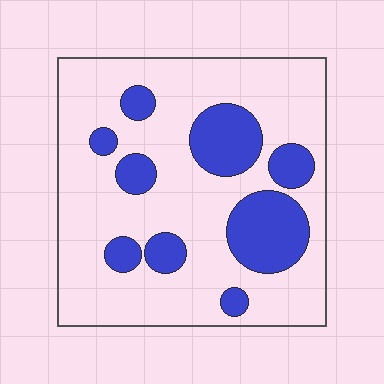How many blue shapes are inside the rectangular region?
9.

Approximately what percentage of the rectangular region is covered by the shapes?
Approximately 25%.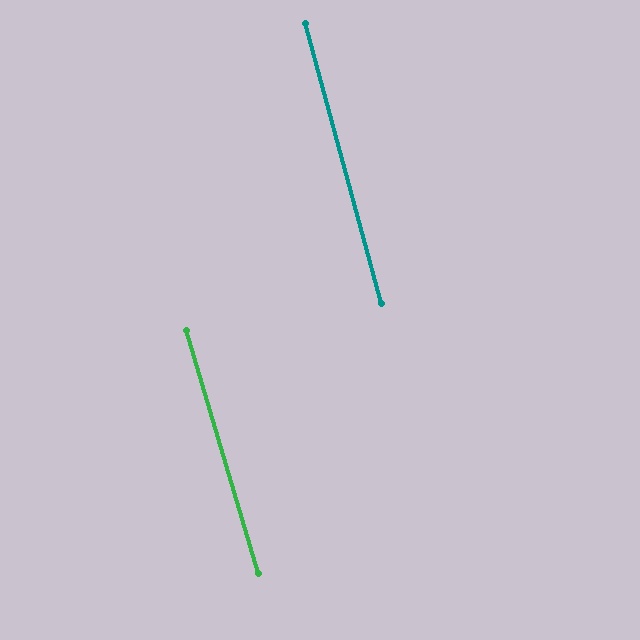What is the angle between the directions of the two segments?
Approximately 1 degree.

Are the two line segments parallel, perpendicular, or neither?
Parallel — their directions differ by only 1.3°.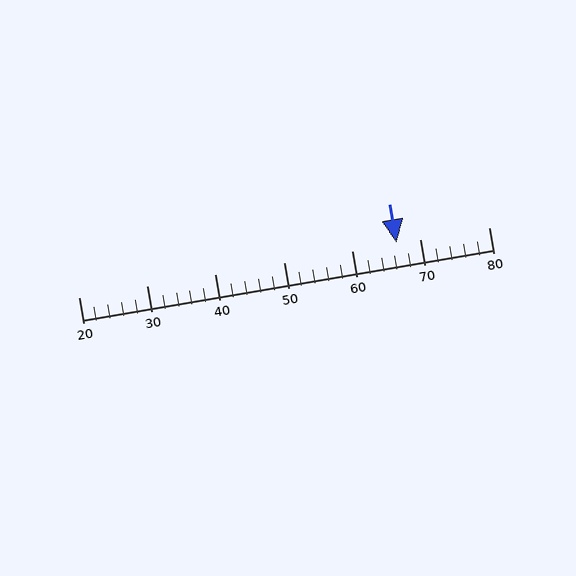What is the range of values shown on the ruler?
The ruler shows values from 20 to 80.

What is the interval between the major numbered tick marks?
The major tick marks are spaced 10 units apart.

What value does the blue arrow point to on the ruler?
The blue arrow points to approximately 66.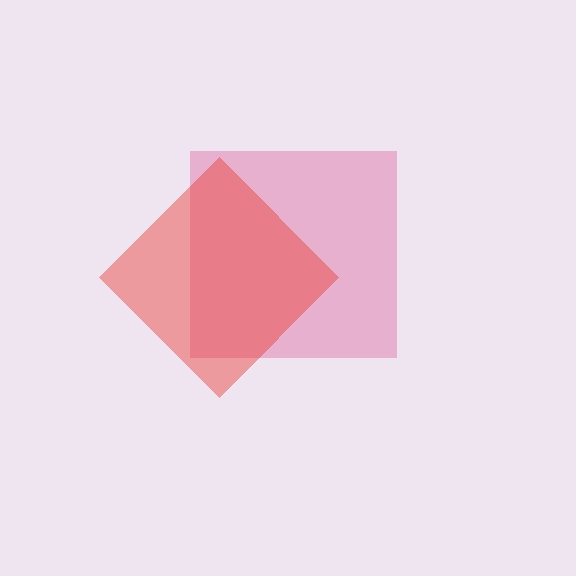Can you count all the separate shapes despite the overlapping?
Yes, there are 2 separate shapes.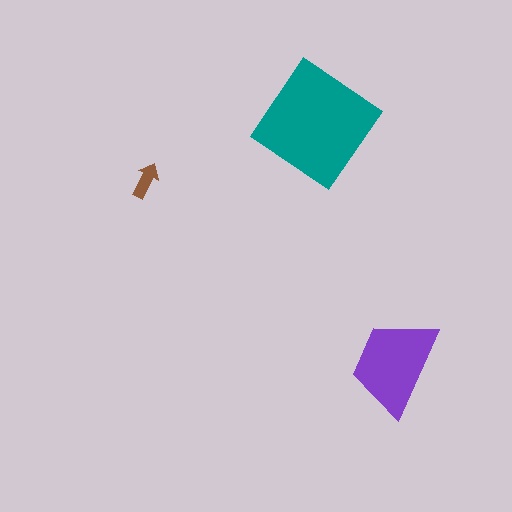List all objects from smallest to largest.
The brown arrow, the purple trapezoid, the teal diamond.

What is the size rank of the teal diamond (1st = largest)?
1st.